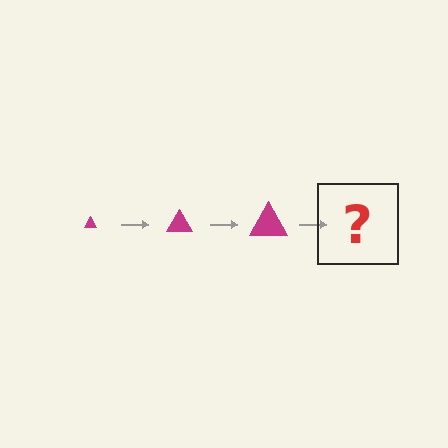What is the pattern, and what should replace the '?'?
The pattern is that the triangle gets progressively larger each step. The '?' should be a magenta triangle, larger than the previous one.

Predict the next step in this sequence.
The next step is a magenta triangle, larger than the previous one.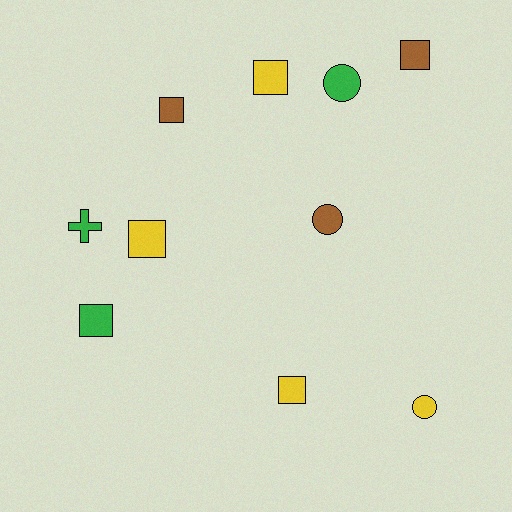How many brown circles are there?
There is 1 brown circle.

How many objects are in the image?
There are 10 objects.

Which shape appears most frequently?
Square, with 6 objects.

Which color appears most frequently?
Yellow, with 4 objects.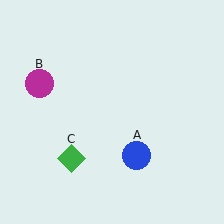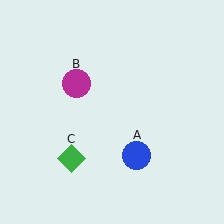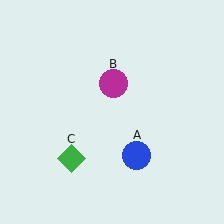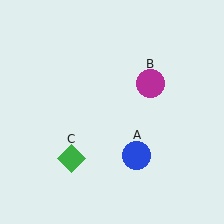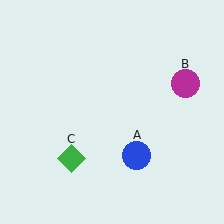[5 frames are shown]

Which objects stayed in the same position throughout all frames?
Blue circle (object A) and green diamond (object C) remained stationary.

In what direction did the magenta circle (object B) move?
The magenta circle (object B) moved right.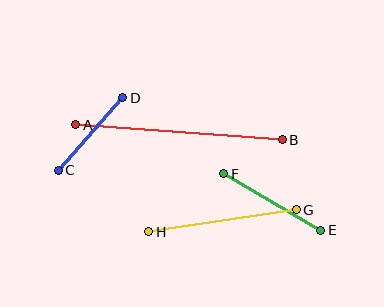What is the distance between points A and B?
The distance is approximately 207 pixels.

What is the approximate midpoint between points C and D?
The midpoint is at approximately (90, 134) pixels.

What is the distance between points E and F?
The distance is approximately 113 pixels.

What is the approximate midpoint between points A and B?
The midpoint is at approximately (179, 132) pixels.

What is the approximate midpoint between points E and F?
The midpoint is at approximately (272, 202) pixels.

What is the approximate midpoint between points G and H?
The midpoint is at approximately (222, 221) pixels.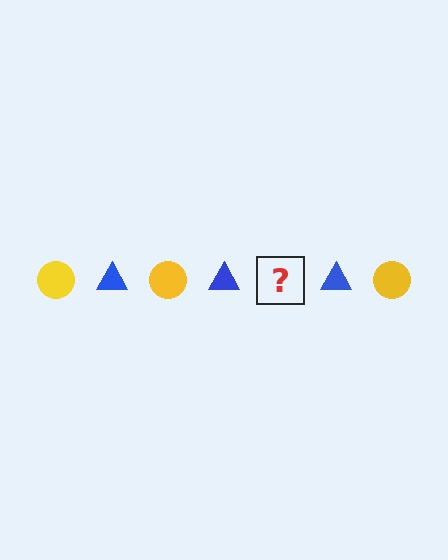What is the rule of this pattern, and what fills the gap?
The rule is that the pattern alternates between yellow circle and blue triangle. The gap should be filled with a yellow circle.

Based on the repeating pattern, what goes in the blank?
The blank should be a yellow circle.